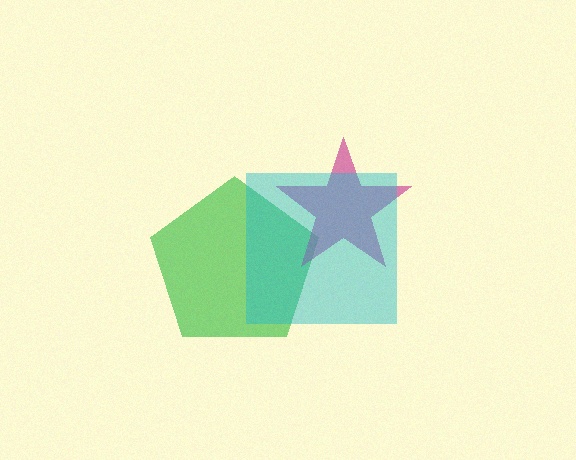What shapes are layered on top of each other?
The layered shapes are: a green pentagon, a magenta star, a cyan square.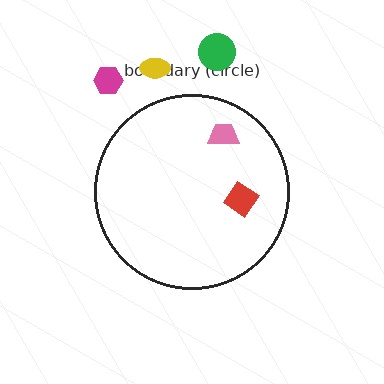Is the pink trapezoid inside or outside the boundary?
Inside.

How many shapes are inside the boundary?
2 inside, 3 outside.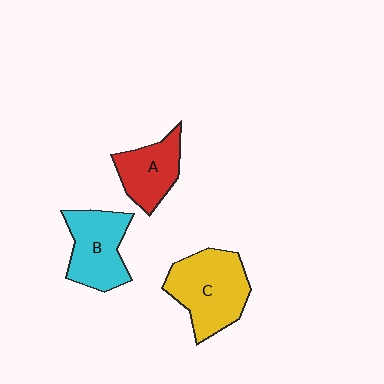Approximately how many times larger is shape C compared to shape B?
Approximately 1.3 times.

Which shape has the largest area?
Shape C (yellow).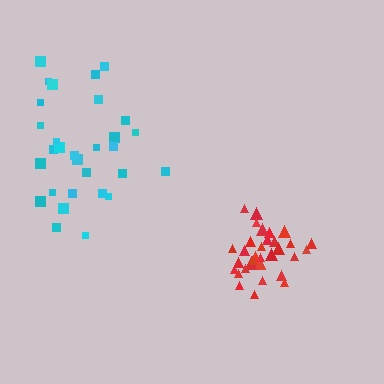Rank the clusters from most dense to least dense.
red, cyan.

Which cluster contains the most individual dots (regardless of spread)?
Red (34).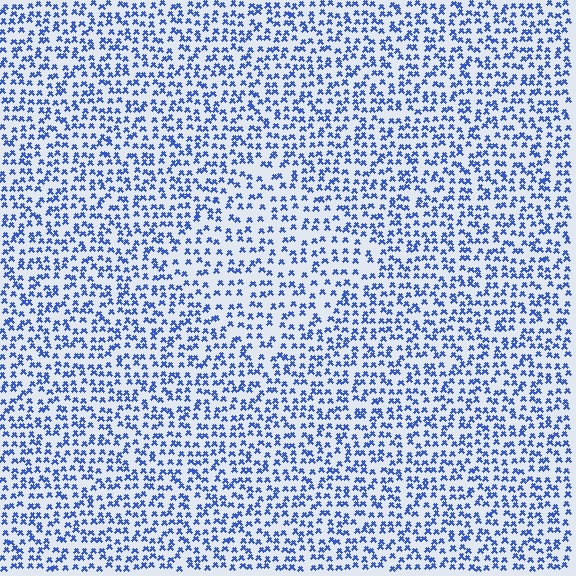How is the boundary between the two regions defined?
The boundary is defined by a change in element density (approximately 1.5x ratio). All elements are the same color, size, and shape.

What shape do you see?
I see a diamond.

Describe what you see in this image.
The image contains small blue elements arranged at two different densities. A diamond-shaped region is visible where the elements are less densely packed than the surrounding area.